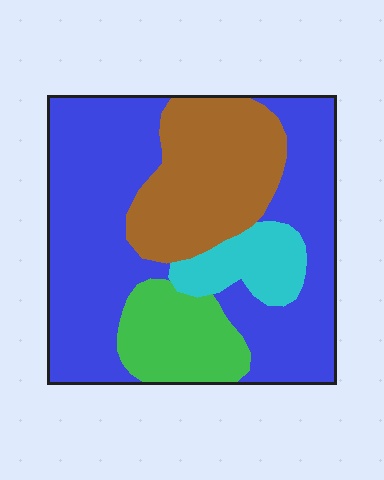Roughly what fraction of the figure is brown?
Brown takes up about one quarter (1/4) of the figure.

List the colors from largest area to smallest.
From largest to smallest: blue, brown, green, cyan.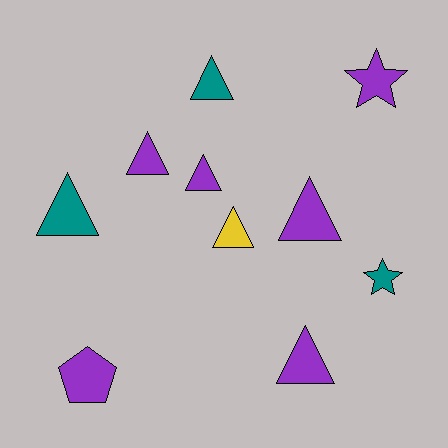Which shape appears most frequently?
Triangle, with 7 objects.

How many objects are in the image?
There are 10 objects.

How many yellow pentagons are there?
There are no yellow pentagons.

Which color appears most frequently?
Purple, with 6 objects.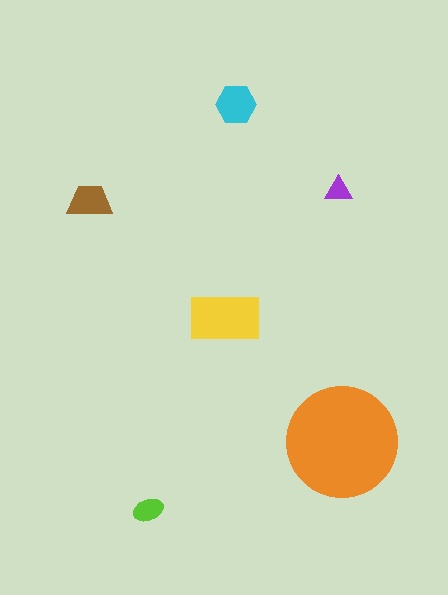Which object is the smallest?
The purple triangle.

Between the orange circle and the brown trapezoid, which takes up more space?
The orange circle.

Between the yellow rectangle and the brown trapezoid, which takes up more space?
The yellow rectangle.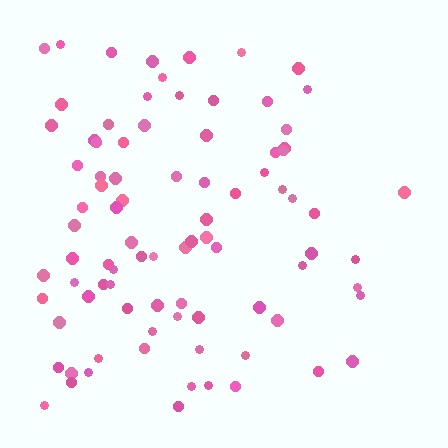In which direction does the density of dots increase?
From right to left, with the left side densest.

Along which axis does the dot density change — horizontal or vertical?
Horizontal.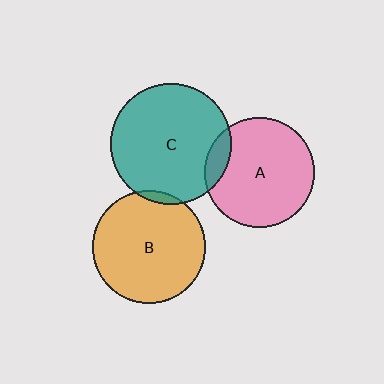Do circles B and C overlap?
Yes.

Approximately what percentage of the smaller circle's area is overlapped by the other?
Approximately 5%.